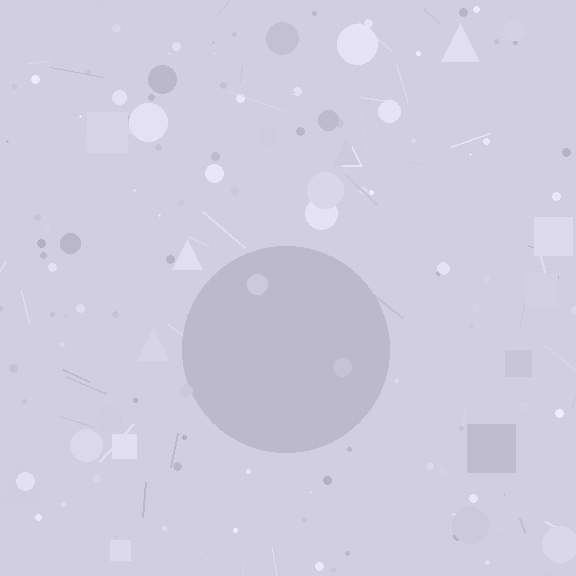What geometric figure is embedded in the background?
A circle is embedded in the background.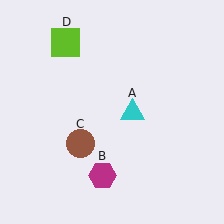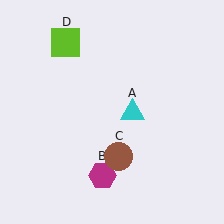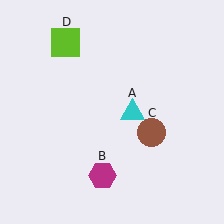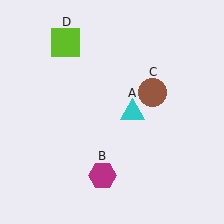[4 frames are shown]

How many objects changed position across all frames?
1 object changed position: brown circle (object C).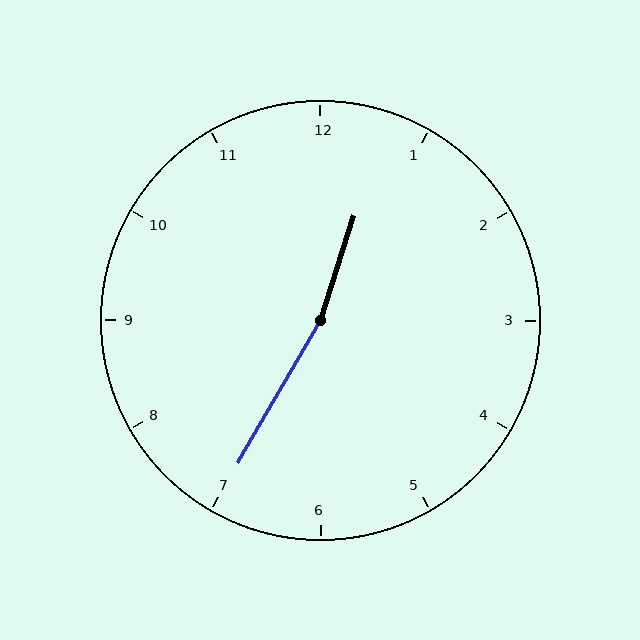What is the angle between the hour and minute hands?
Approximately 168 degrees.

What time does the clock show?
12:35.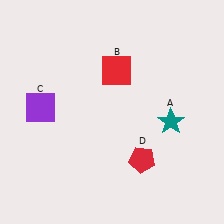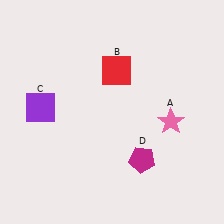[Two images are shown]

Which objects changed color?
A changed from teal to pink. D changed from red to magenta.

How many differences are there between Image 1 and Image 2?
There are 2 differences between the two images.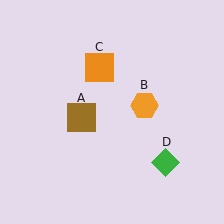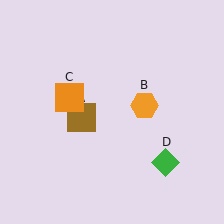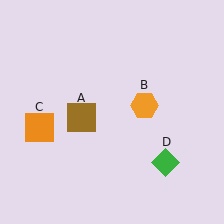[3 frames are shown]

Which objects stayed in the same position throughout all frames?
Brown square (object A) and orange hexagon (object B) and green diamond (object D) remained stationary.